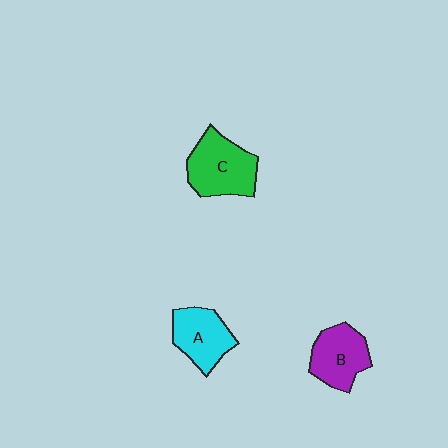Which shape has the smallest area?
Shape A (cyan).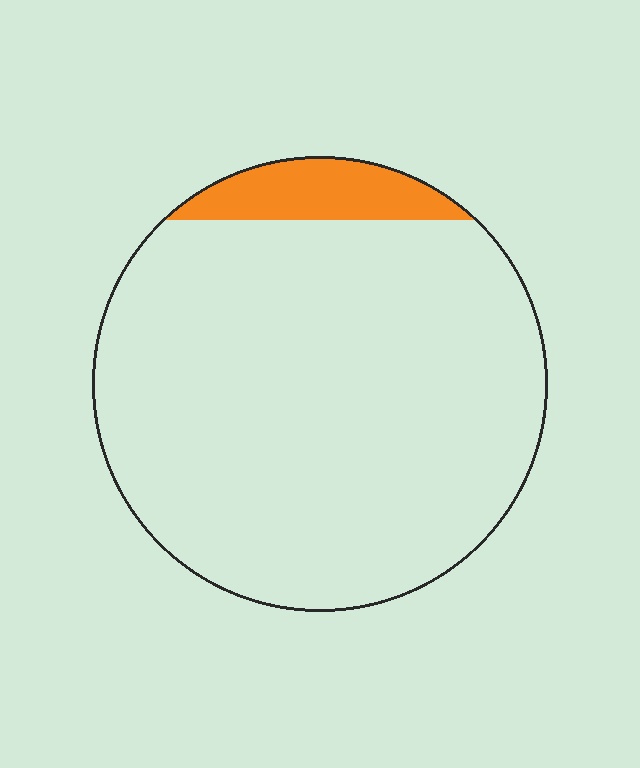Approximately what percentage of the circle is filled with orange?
Approximately 10%.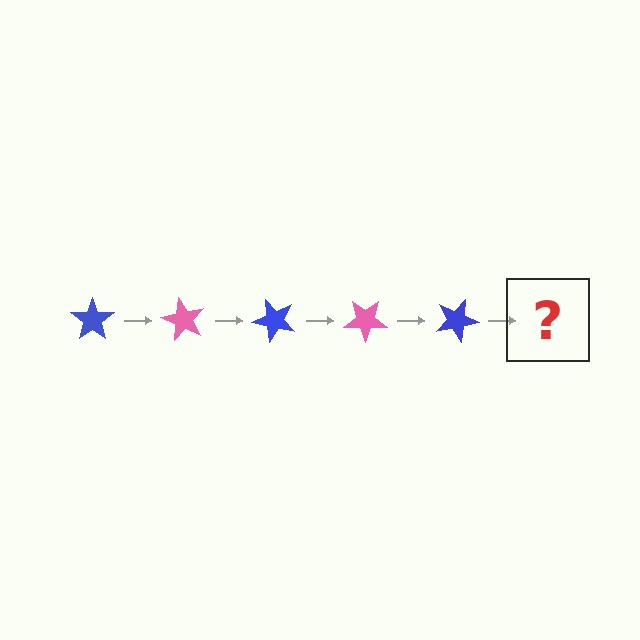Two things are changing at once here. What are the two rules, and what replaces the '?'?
The two rules are that it rotates 60 degrees each step and the color cycles through blue and pink. The '?' should be a pink star, rotated 300 degrees from the start.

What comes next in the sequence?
The next element should be a pink star, rotated 300 degrees from the start.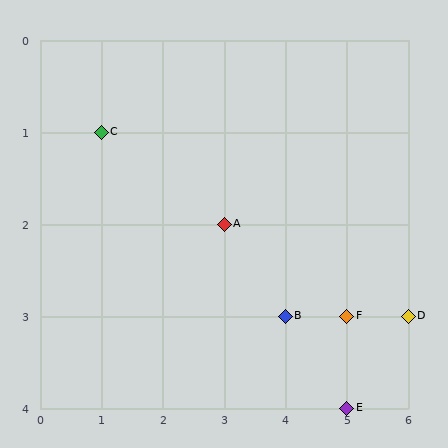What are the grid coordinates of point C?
Point C is at grid coordinates (1, 1).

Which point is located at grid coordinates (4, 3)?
Point B is at (4, 3).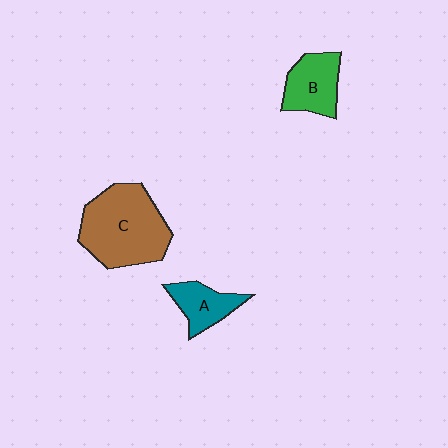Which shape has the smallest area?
Shape A (teal).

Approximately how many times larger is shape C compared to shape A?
Approximately 2.4 times.